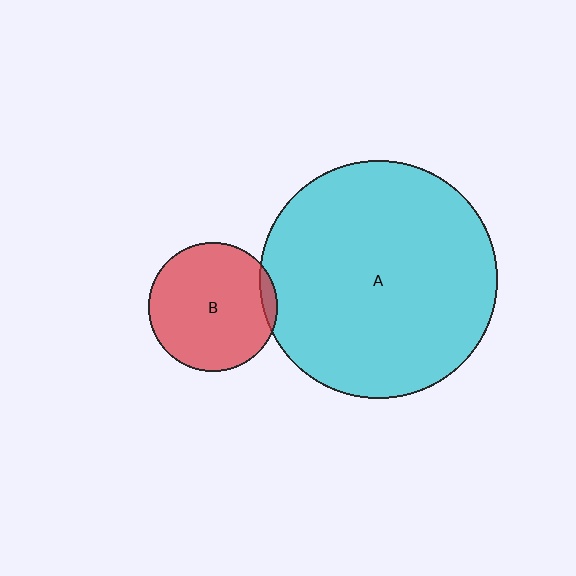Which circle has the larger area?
Circle A (cyan).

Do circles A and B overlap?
Yes.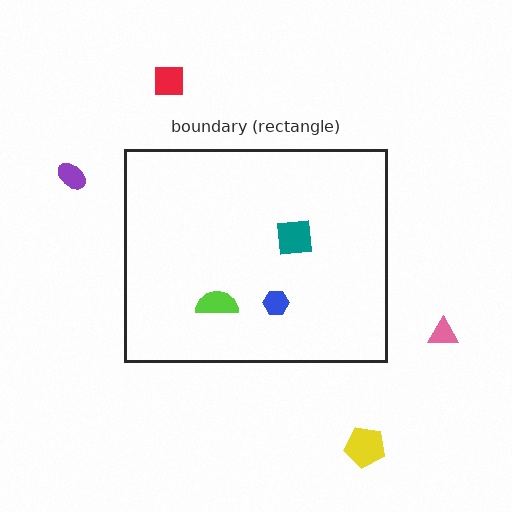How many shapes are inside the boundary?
3 inside, 4 outside.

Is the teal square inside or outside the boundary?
Inside.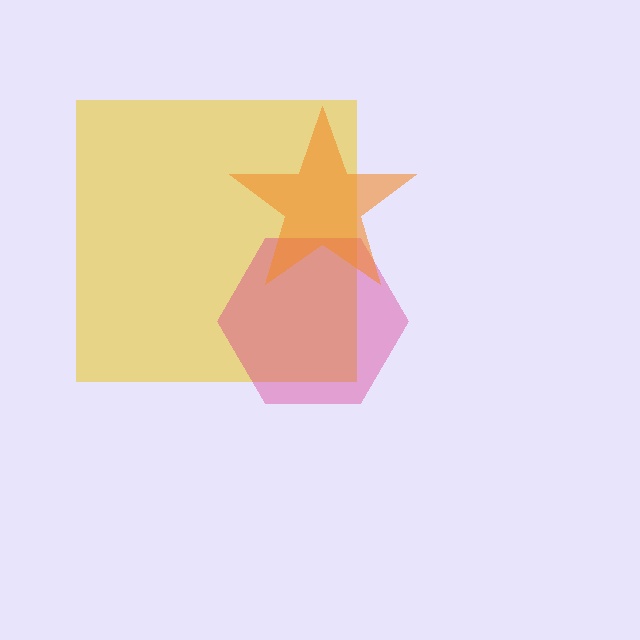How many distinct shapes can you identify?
There are 3 distinct shapes: a yellow square, a magenta hexagon, an orange star.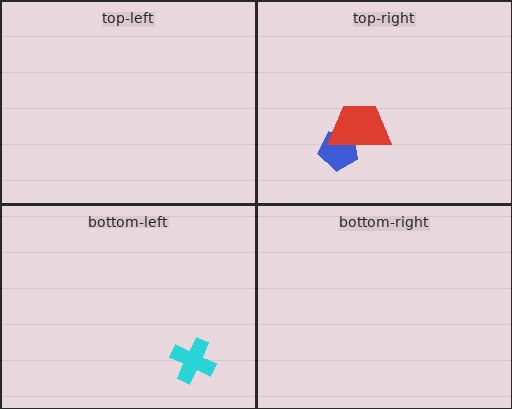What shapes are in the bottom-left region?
The cyan cross.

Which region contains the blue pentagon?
The top-right region.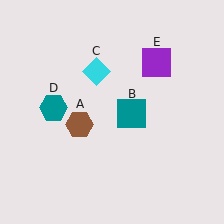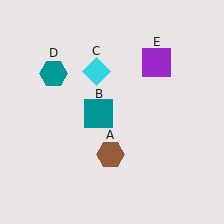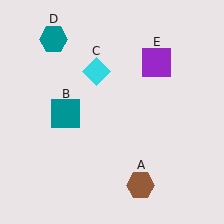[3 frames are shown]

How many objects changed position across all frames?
3 objects changed position: brown hexagon (object A), teal square (object B), teal hexagon (object D).